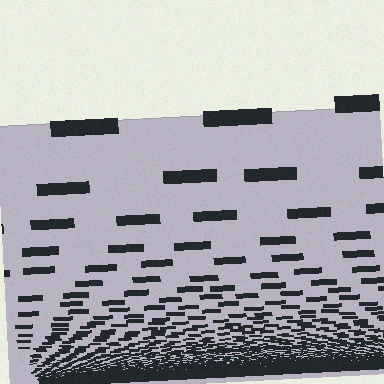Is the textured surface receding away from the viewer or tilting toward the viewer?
The surface appears to tilt toward the viewer. Texture elements get larger and sparser toward the top.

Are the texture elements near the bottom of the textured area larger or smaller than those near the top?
Smaller. The gradient is inverted — elements near the bottom are smaller and denser.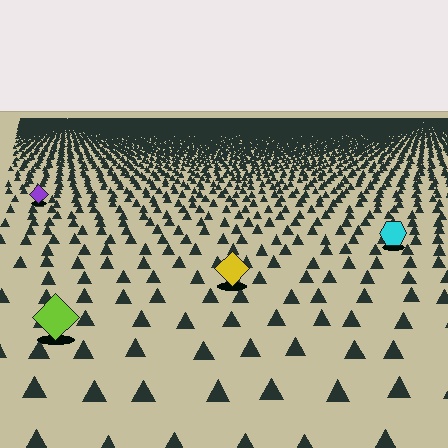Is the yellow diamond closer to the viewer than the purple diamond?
Yes. The yellow diamond is closer — you can tell from the texture gradient: the ground texture is coarser near it.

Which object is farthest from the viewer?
The purple diamond is farthest from the viewer. It appears smaller and the ground texture around it is denser.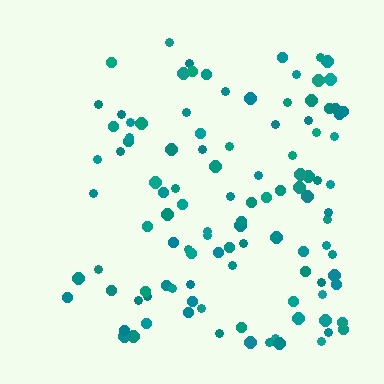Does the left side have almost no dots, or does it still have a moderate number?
Still a moderate number, just noticeably fewer than the right.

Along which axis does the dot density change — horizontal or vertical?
Horizontal.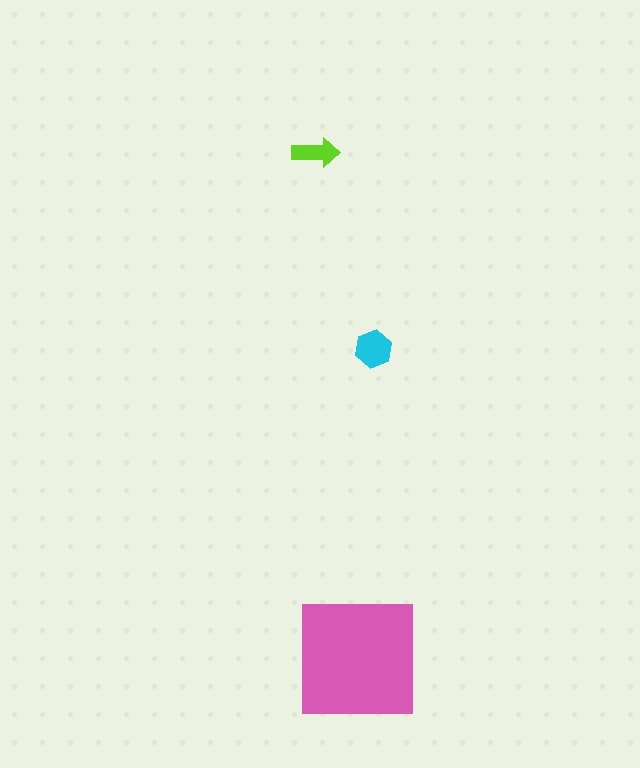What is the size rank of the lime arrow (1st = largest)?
3rd.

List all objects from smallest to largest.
The lime arrow, the cyan hexagon, the pink square.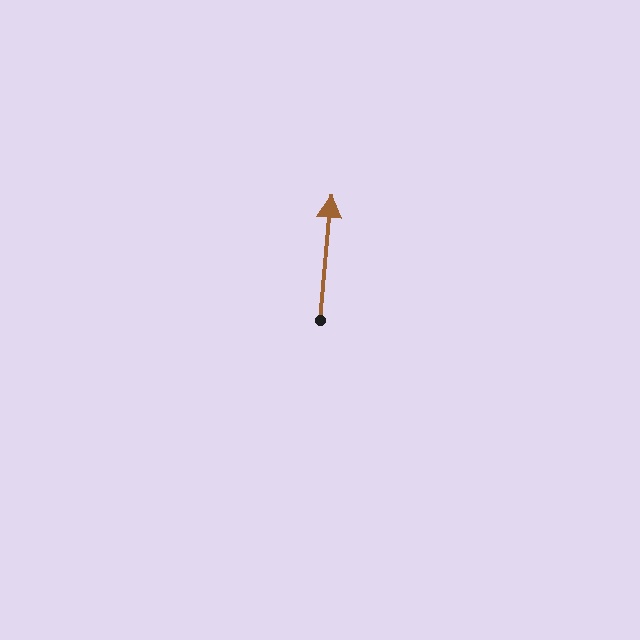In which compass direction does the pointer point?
North.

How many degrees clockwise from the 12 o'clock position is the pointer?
Approximately 5 degrees.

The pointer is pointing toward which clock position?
Roughly 12 o'clock.